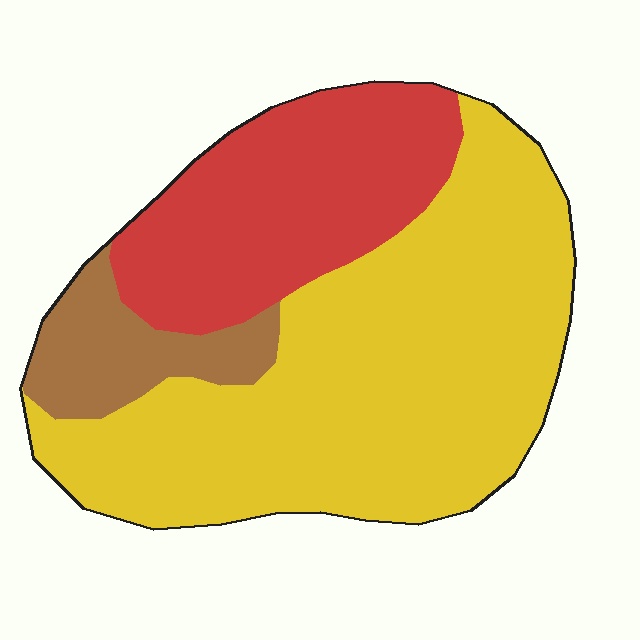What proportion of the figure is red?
Red covers 29% of the figure.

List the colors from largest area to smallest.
From largest to smallest: yellow, red, brown.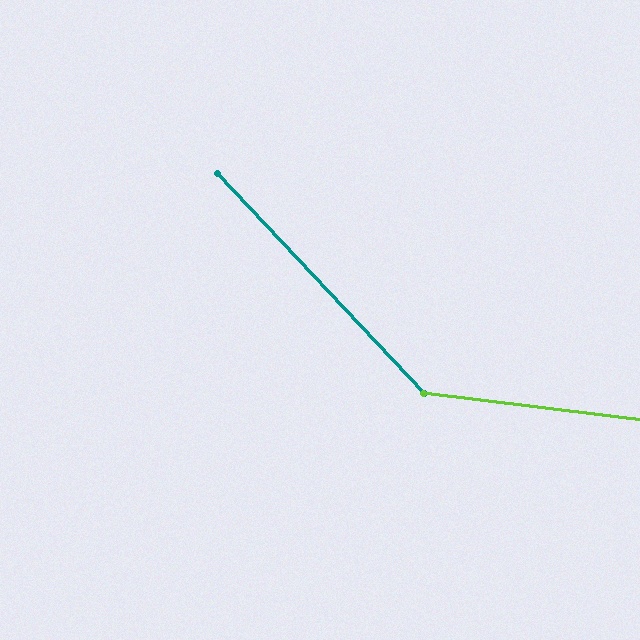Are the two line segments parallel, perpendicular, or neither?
Neither parallel nor perpendicular — they differ by about 40°.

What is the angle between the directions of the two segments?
Approximately 40 degrees.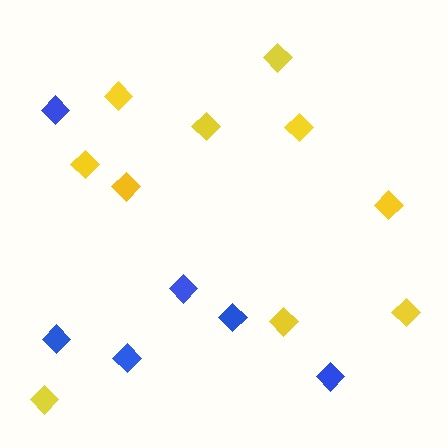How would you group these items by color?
There are 2 groups: one group of yellow diamonds (10) and one group of blue diamonds (6).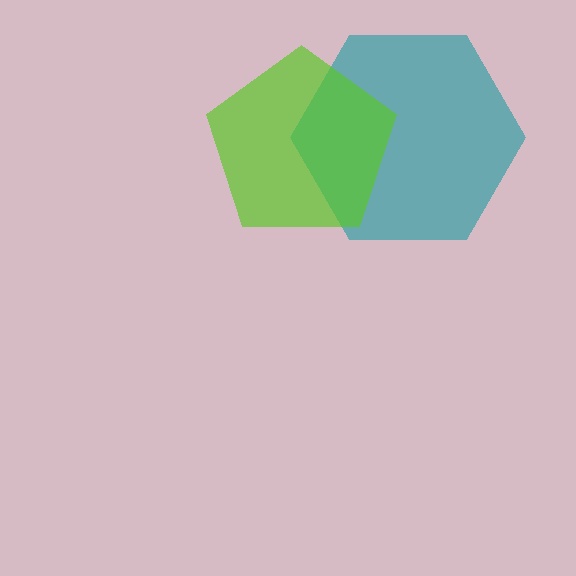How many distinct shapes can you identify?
There are 2 distinct shapes: a teal hexagon, a lime pentagon.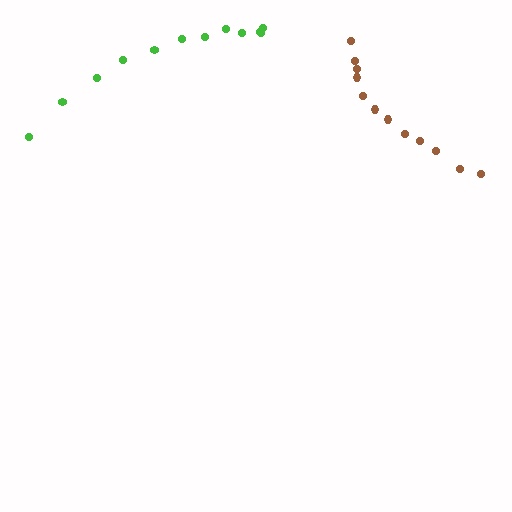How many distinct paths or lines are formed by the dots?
There are 2 distinct paths.